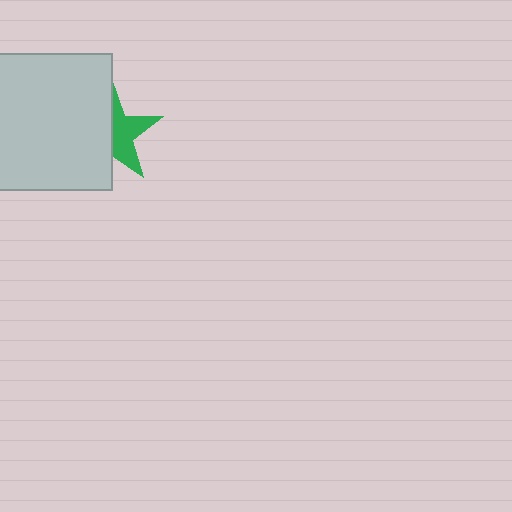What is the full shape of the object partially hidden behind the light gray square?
The partially hidden object is a green star.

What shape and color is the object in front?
The object in front is a light gray square.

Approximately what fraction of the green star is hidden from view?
Roughly 54% of the green star is hidden behind the light gray square.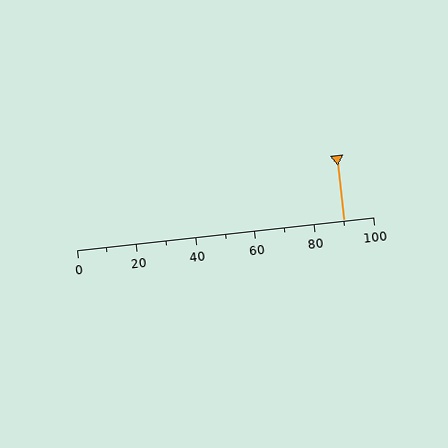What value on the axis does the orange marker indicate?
The marker indicates approximately 90.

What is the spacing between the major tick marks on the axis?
The major ticks are spaced 20 apart.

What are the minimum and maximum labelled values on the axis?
The axis runs from 0 to 100.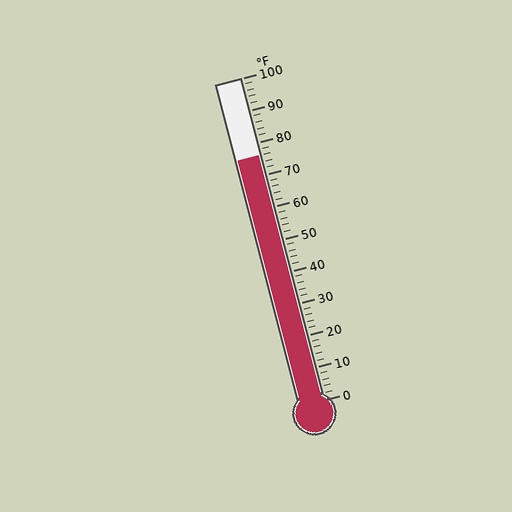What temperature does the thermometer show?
The thermometer shows approximately 76°F.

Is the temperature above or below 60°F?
The temperature is above 60°F.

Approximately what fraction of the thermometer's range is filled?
The thermometer is filled to approximately 75% of its range.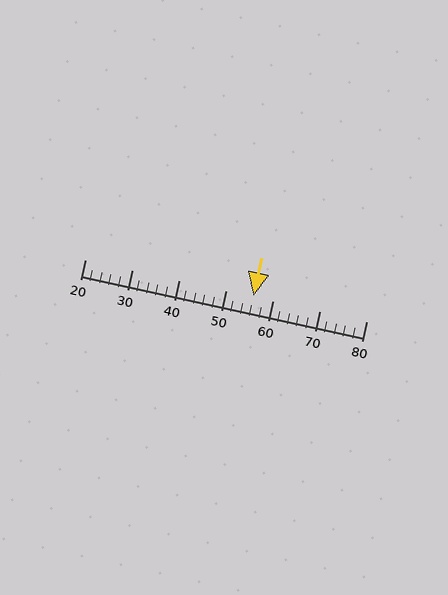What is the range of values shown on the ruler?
The ruler shows values from 20 to 80.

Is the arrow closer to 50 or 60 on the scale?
The arrow is closer to 60.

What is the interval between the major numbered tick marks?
The major tick marks are spaced 10 units apart.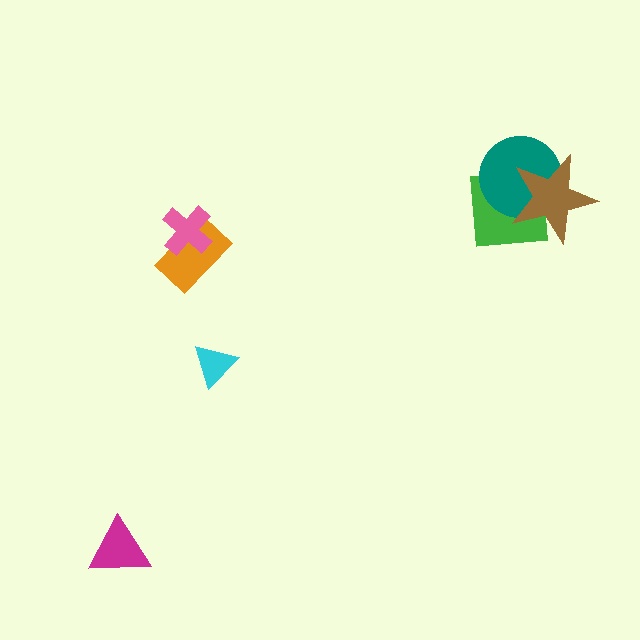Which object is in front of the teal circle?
The brown star is in front of the teal circle.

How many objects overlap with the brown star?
2 objects overlap with the brown star.